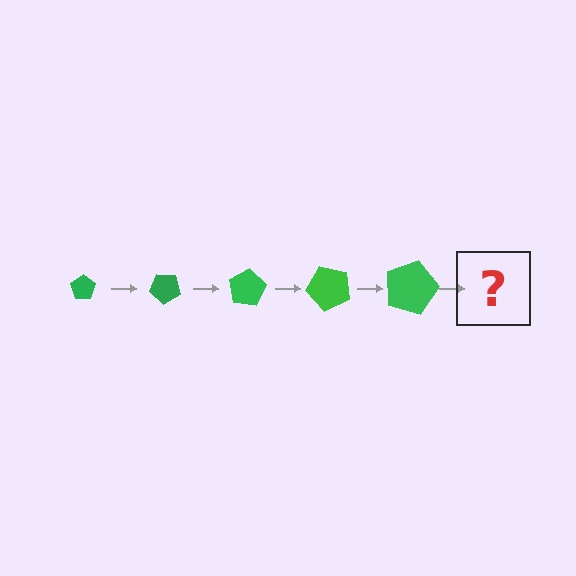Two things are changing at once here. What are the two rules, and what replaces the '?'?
The two rules are that the pentagon grows larger each step and it rotates 40 degrees each step. The '?' should be a pentagon, larger than the previous one and rotated 200 degrees from the start.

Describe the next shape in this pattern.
It should be a pentagon, larger than the previous one and rotated 200 degrees from the start.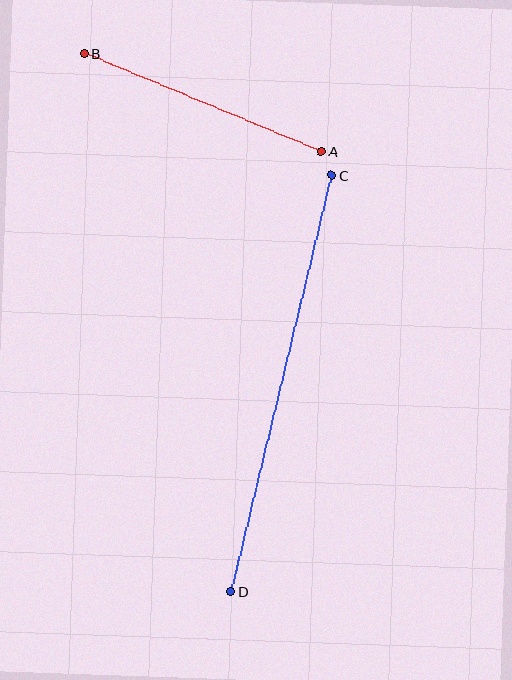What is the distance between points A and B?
The distance is approximately 257 pixels.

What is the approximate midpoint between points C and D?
The midpoint is at approximately (281, 383) pixels.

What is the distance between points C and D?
The distance is approximately 428 pixels.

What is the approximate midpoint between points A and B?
The midpoint is at approximately (203, 103) pixels.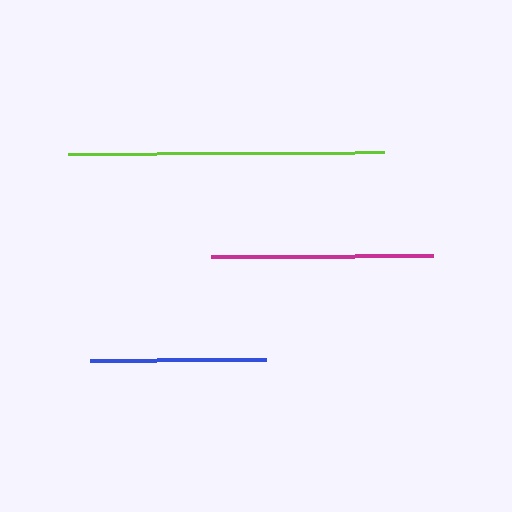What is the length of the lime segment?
The lime segment is approximately 316 pixels long.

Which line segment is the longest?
The lime line is the longest at approximately 316 pixels.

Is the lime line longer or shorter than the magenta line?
The lime line is longer than the magenta line.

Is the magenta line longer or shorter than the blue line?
The magenta line is longer than the blue line.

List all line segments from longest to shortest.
From longest to shortest: lime, magenta, blue.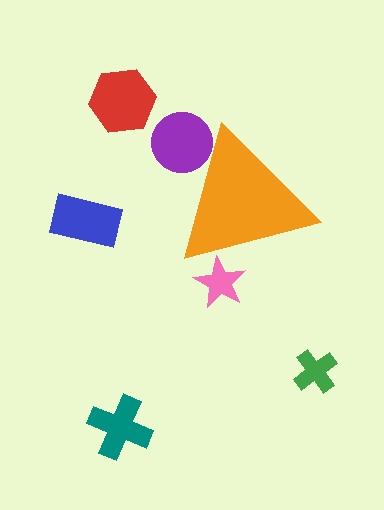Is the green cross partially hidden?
No, the green cross is fully visible.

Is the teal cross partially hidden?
No, the teal cross is fully visible.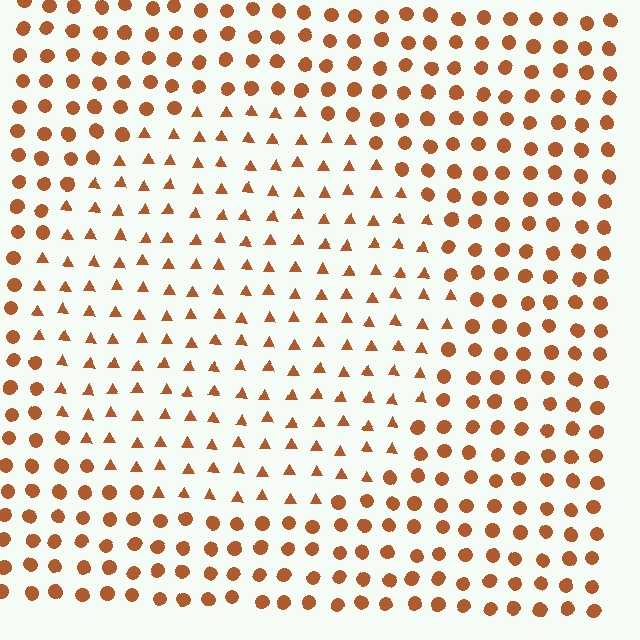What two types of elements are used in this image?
The image uses triangles inside the circle region and circles outside it.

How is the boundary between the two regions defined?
The boundary is defined by a change in element shape: triangles inside vs. circles outside. All elements share the same color and spacing.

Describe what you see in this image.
The image is filled with small brown elements arranged in a uniform grid. A circle-shaped region contains triangles, while the surrounding area contains circles. The boundary is defined purely by the change in element shape.